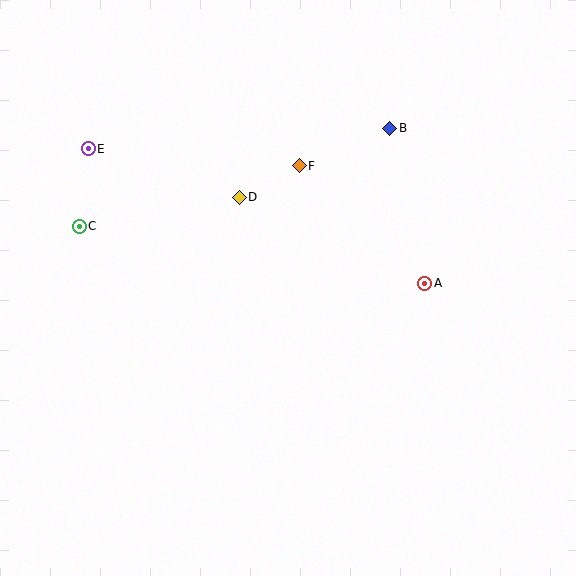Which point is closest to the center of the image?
Point D at (239, 197) is closest to the center.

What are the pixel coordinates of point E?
Point E is at (88, 149).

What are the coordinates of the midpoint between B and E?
The midpoint between B and E is at (239, 138).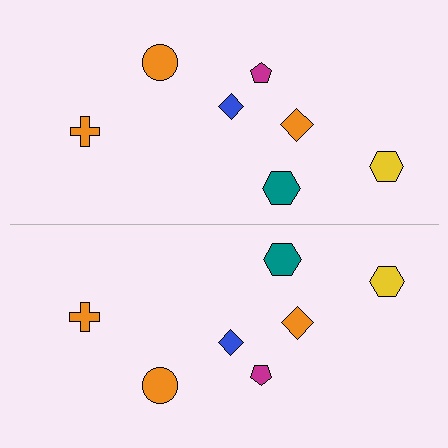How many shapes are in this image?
There are 14 shapes in this image.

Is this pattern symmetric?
Yes, this pattern has bilateral (reflection) symmetry.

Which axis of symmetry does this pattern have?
The pattern has a horizontal axis of symmetry running through the center of the image.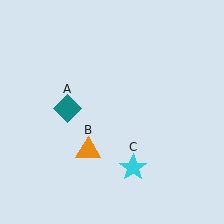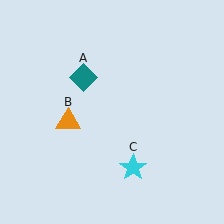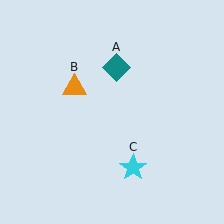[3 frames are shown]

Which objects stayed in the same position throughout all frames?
Cyan star (object C) remained stationary.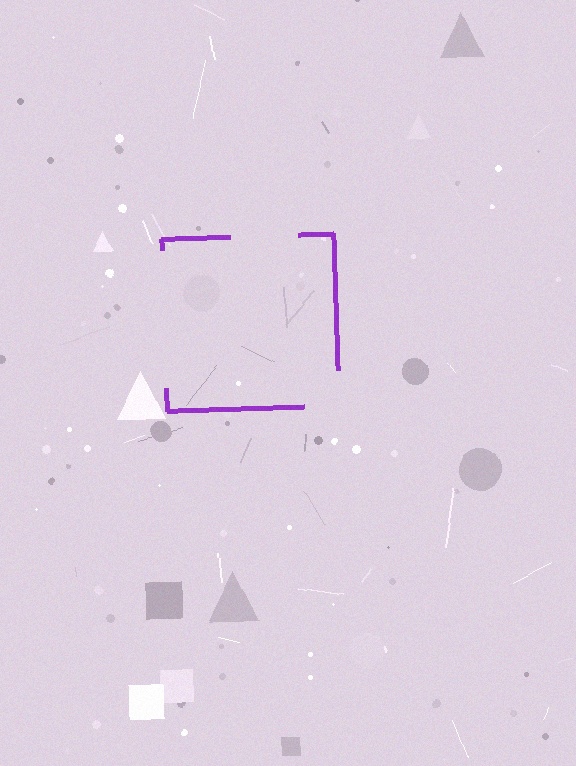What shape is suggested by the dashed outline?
The dashed outline suggests a square.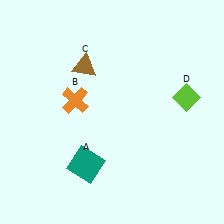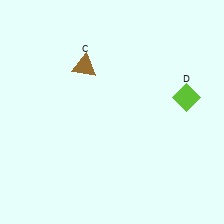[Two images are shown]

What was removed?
The orange cross (B), the teal square (A) were removed in Image 2.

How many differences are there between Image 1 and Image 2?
There are 2 differences between the two images.